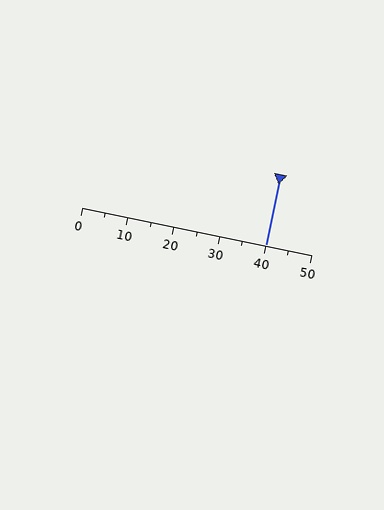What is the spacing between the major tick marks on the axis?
The major ticks are spaced 10 apart.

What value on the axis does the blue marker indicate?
The marker indicates approximately 40.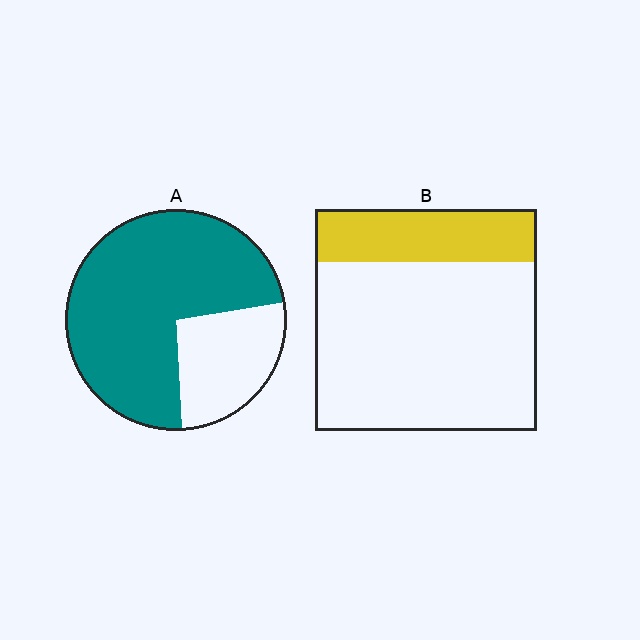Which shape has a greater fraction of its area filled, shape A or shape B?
Shape A.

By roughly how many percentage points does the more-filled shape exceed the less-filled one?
By roughly 50 percentage points (A over B).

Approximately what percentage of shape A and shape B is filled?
A is approximately 75% and B is approximately 25%.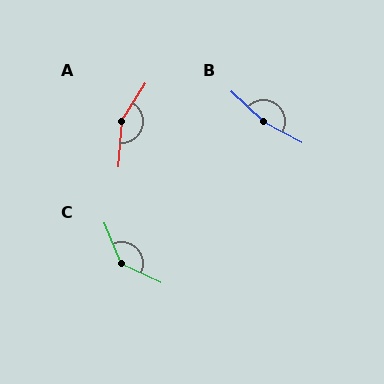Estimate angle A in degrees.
Approximately 152 degrees.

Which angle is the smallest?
C, at approximately 137 degrees.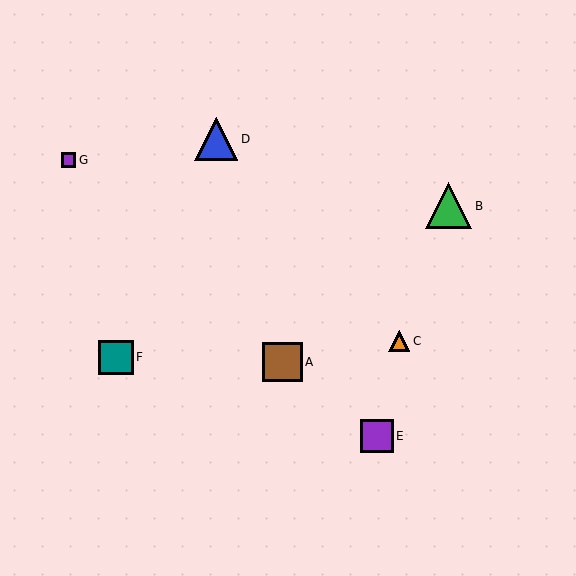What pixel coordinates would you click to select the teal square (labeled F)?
Click at (116, 357) to select the teal square F.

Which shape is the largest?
The green triangle (labeled B) is the largest.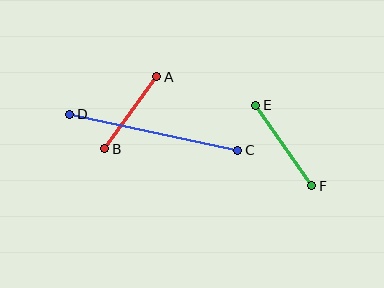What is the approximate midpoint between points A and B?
The midpoint is at approximately (131, 113) pixels.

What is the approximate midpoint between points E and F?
The midpoint is at approximately (284, 145) pixels.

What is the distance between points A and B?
The distance is approximately 89 pixels.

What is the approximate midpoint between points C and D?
The midpoint is at approximately (154, 132) pixels.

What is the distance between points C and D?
The distance is approximately 171 pixels.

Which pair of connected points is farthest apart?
Points C and D are farthest apart.